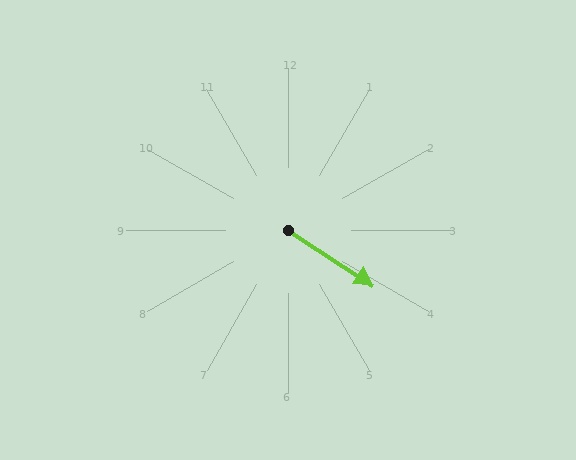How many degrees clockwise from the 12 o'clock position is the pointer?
Approximately 123 degrees.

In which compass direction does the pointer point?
Southeast.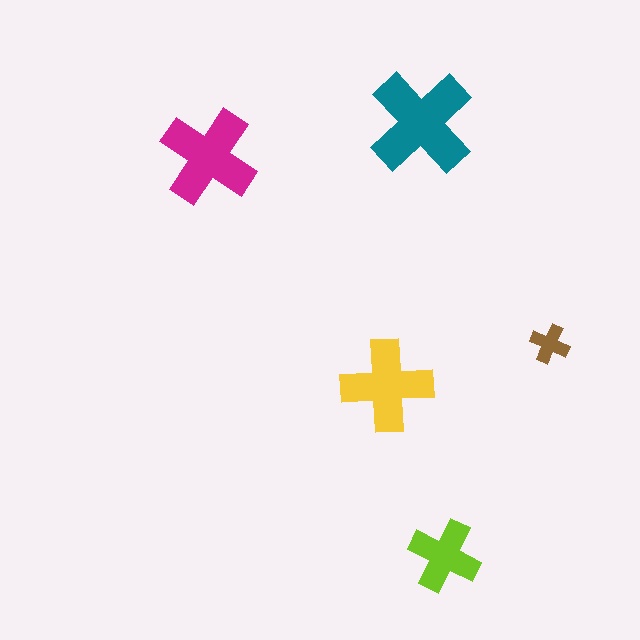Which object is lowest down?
The lime cross is bottommost.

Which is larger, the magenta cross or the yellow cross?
The magenta one.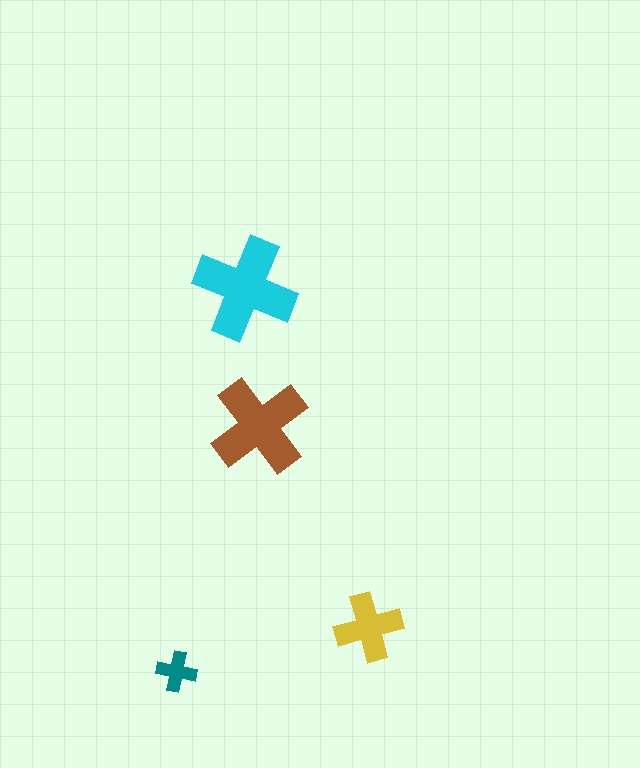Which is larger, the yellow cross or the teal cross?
The yellow one.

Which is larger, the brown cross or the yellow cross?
The brown one.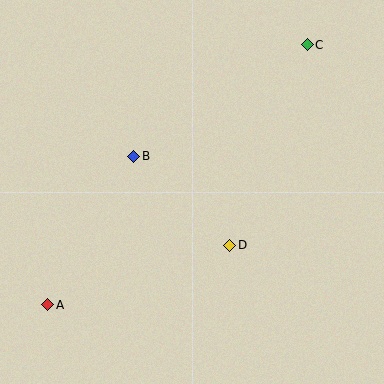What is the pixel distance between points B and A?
The distance between B and A is 172 pixels.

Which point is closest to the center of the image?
Point D at (230, 245) is closest to the center.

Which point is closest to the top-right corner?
Point C is closest to the top-right corner.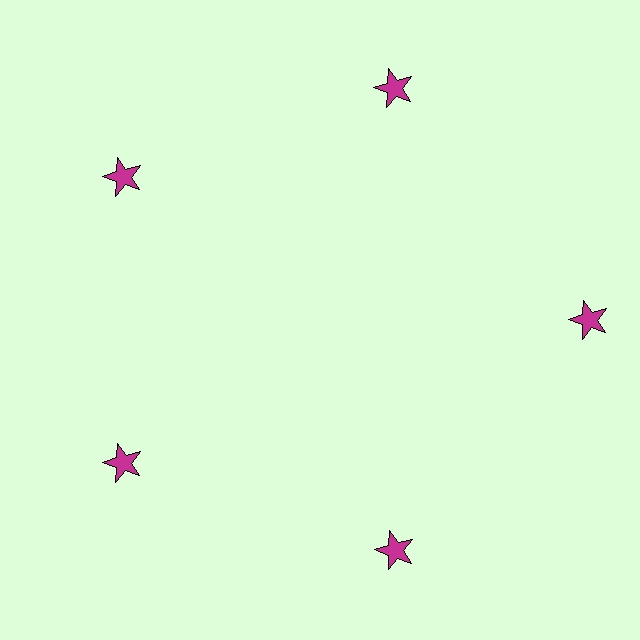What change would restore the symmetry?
The symmetry would be restored by moving it inward, back onto the ring so that all 5 stars sit at equal angles and equal distance from the center.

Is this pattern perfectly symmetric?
No. The 5 magenta stars are arranged in a ring, but one element near the 3 o'clock position is pushed outward from the center, breaking the 5-fold rotational symmetry.